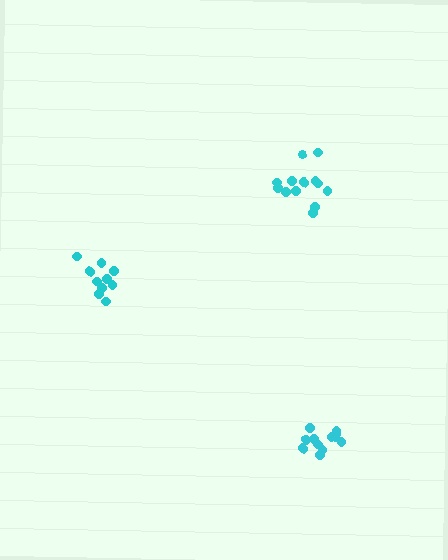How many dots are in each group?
Group 1: 12 dots, Group 2: 10 dots, Group 3: 13 dots (35 total).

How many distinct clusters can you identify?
There are 3 distinct clusters.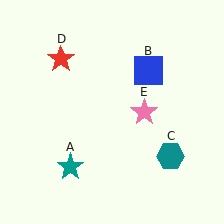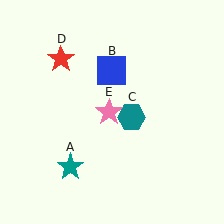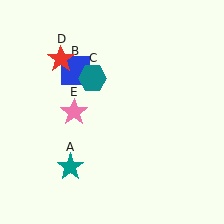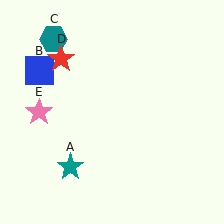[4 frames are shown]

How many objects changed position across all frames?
3 objects changed position: blue square (object B), teal hexagon (object C), pink star (object E).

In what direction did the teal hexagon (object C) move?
The teal hexagon (object C) moved up and to the left.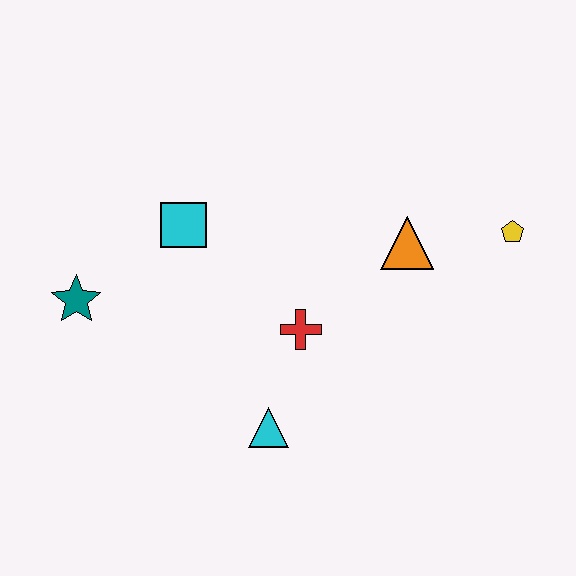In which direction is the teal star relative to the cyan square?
The teal star is to the left of the cyan square.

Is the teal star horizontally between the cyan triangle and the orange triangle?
No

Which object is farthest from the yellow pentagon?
The teal star is farthest from the yellow pentagon.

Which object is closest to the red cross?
The cyan triangle is closest to the red cross.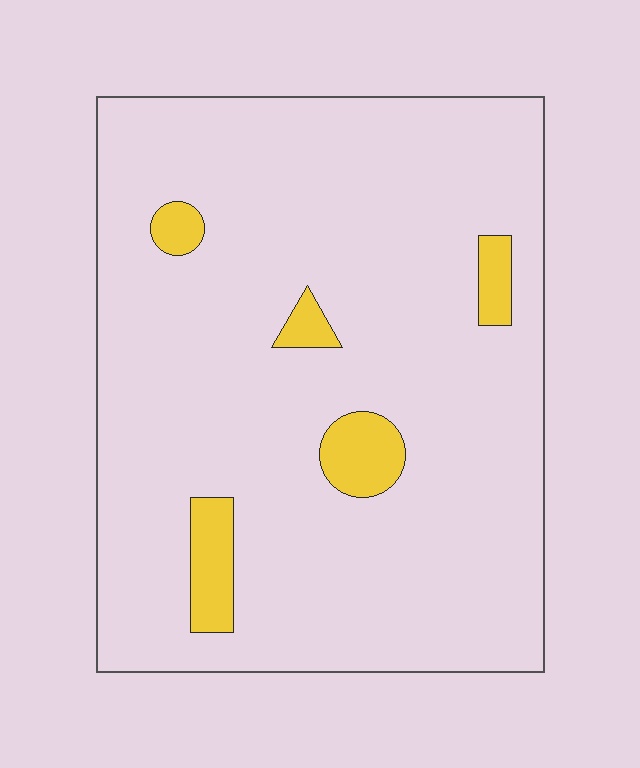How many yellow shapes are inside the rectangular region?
5.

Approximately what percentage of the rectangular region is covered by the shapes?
Approximately 10%.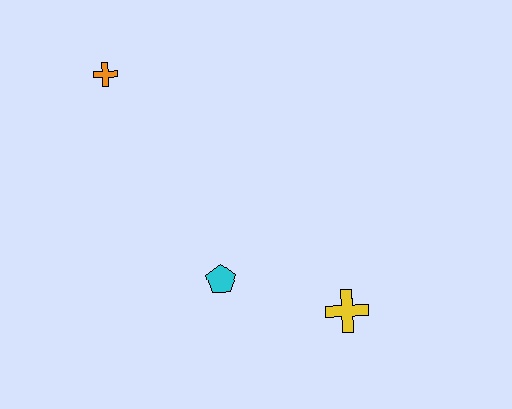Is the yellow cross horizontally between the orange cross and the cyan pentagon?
No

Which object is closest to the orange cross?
The cyan pentagon is closest to the orange cross.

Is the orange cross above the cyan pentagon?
Yes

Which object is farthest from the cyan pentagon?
The orange cross is farthest from the cyan pentagon.